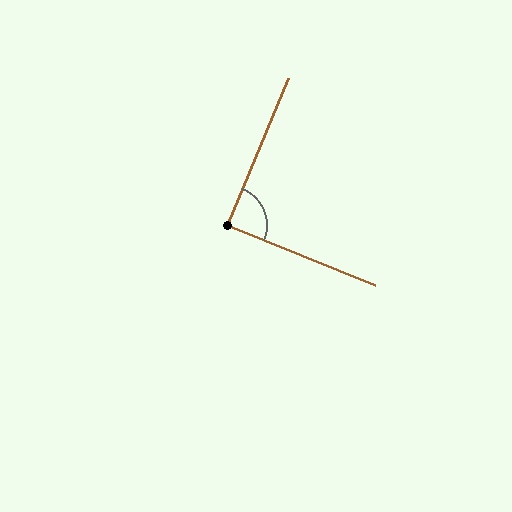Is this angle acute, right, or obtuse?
It is approximately a right angle.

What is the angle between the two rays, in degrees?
Approximately 90 degrees.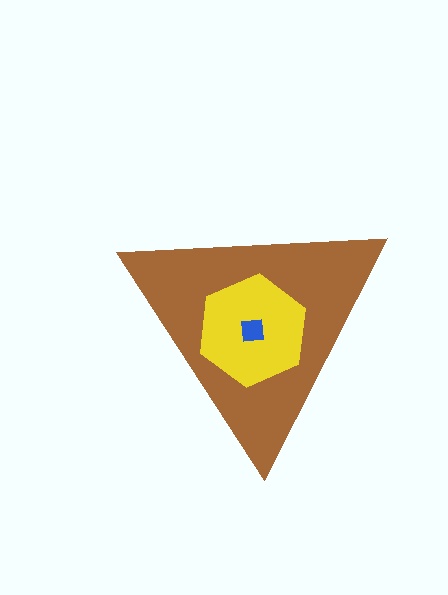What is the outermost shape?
The brown triangle.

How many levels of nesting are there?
3.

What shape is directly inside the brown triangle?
The yellow hexagon.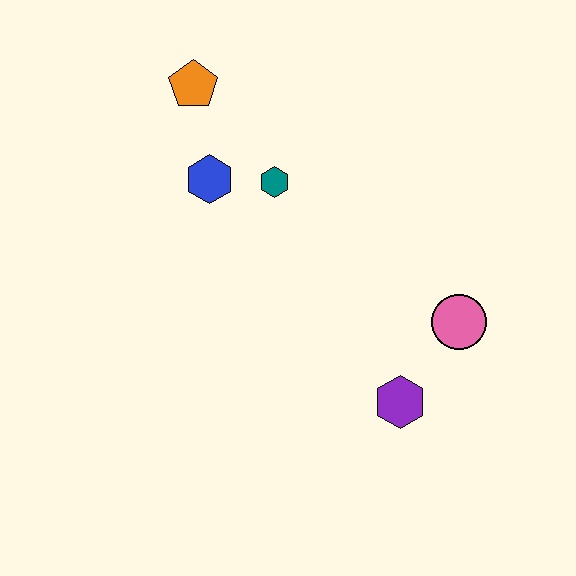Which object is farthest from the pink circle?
The orange pentagon is farthest from the pink circle.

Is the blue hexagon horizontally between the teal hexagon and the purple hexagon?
No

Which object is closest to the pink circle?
The purple hexagon is closest to the pink circle.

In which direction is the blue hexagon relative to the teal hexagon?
The blue hexagon is to the left of the teal hexagon.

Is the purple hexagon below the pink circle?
Yes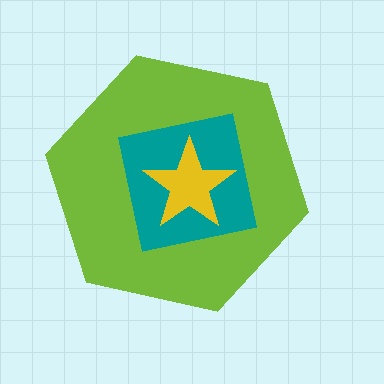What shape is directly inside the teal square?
The yellow star.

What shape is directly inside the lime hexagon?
The teal square.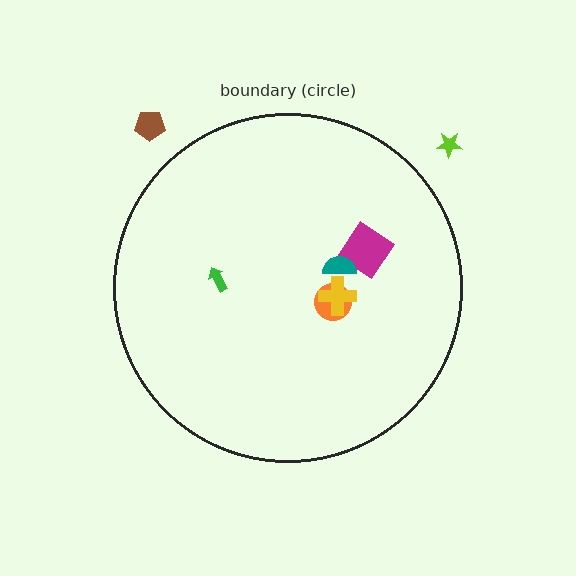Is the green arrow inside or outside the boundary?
Inside.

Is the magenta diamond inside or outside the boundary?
Inside.